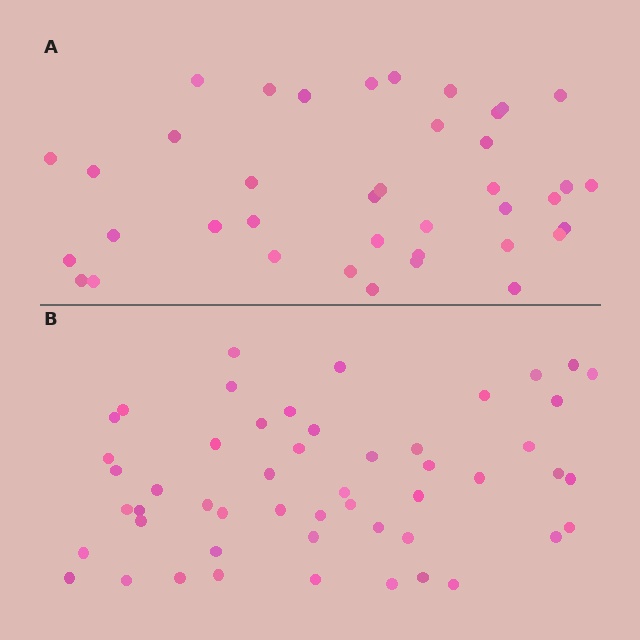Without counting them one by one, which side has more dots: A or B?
Region B (the bottom region) has more dots.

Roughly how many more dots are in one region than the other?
Region B has roughly 12 or so more dots than region A.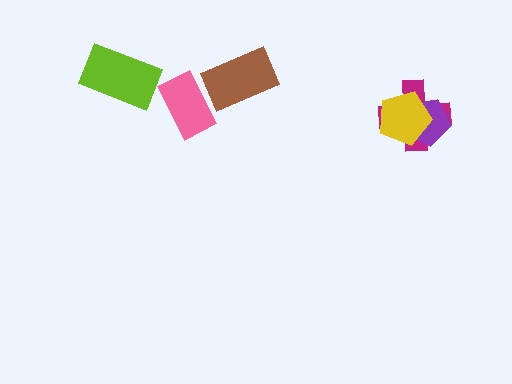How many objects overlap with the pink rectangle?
0 objects overlap with the pink rectangle.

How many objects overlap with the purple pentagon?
2 objects overlap with the purple pentagon.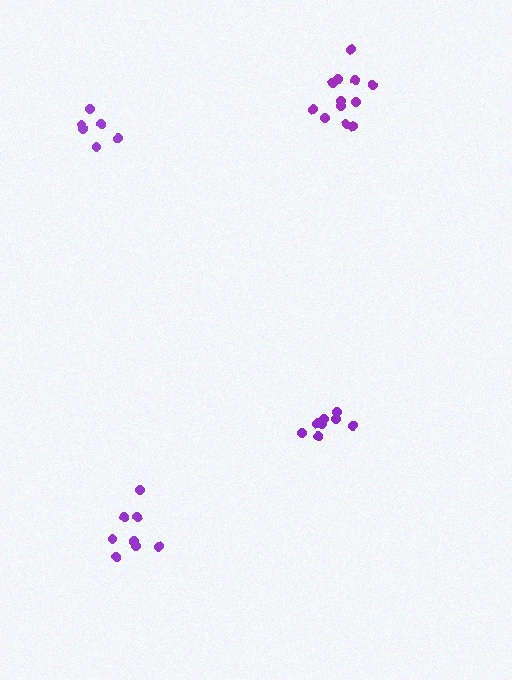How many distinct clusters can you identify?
There are 4 distinct clusters.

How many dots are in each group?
Group 1: 7 dots, Group 2: 9 dots, Group 3: 8 dots, Group 4: 12 dots (36 total).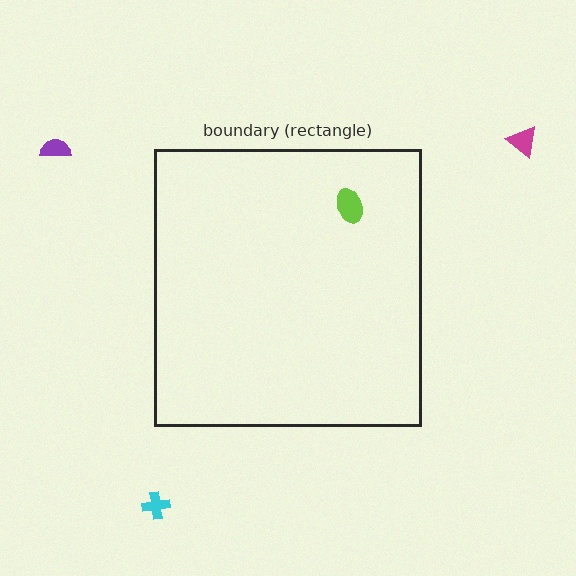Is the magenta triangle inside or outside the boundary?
Outside.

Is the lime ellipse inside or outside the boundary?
Inside.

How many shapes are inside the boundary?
1 inside, 3 outside.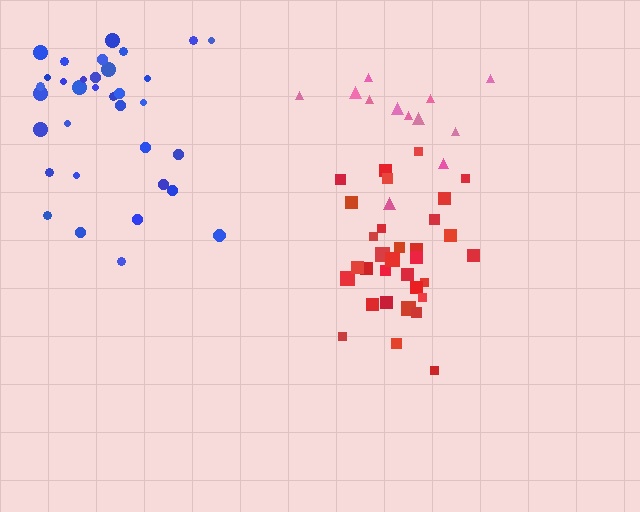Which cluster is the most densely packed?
Red.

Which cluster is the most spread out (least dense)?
Pink.